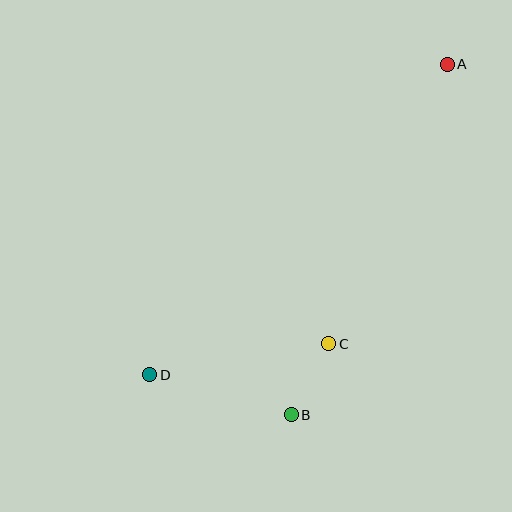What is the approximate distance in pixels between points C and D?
The distance between C and D is approximately 182 pixels.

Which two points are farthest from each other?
Points A and D are farthest from each other.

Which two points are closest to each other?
Points B and C are closest to each other.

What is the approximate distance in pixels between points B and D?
The distance between B and D is approximately 147 pixels.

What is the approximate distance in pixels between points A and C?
The distance between A and C is approximately 303 pixels.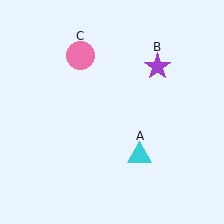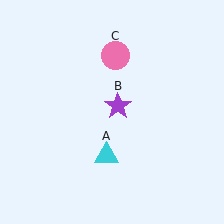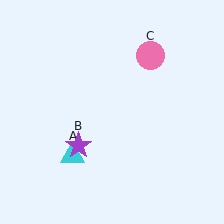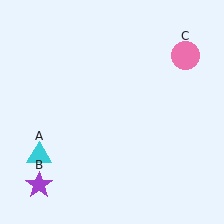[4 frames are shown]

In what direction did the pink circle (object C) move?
The pink circle (object C) moved right.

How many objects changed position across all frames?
3 objects changed position: cyan triangle (object A), purple star (object B), pink circle (object C).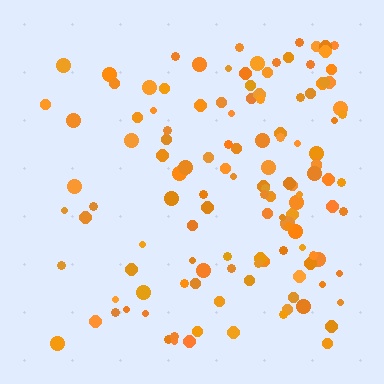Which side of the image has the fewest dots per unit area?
The left.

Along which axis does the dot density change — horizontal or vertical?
Horizontal.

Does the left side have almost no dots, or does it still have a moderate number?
Still a moderate number, just noticeably fewer than the right.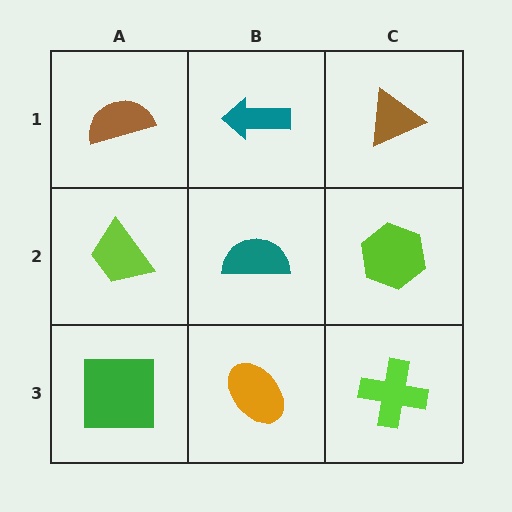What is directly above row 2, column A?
A brown semicircle.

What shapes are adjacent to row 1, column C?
A lime hexagon (row 2, column C), a teal arrow (row 1, column B).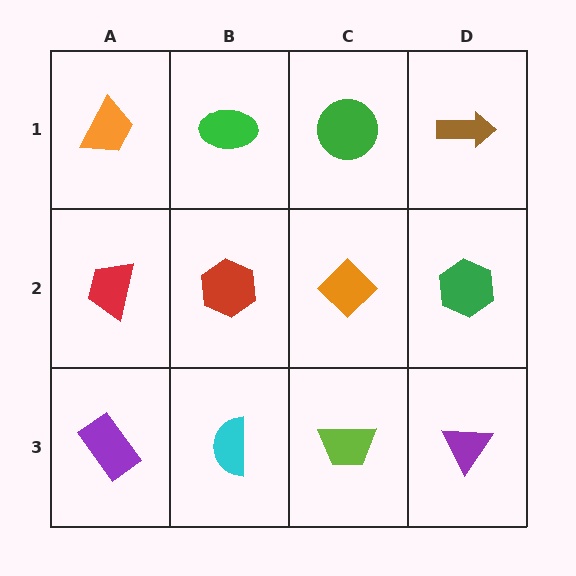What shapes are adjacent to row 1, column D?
A green hexagon (row 2, column D), a green circle (row 1, column C).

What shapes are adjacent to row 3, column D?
A green hexagon (row 2, column D), a lime trapezoid (row 3, column C).